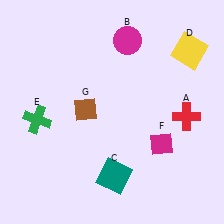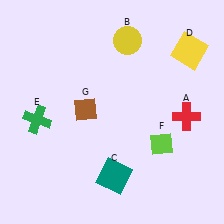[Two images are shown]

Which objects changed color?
B changed from magenta to yellow. F changed from magenta to lime.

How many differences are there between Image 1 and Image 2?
There are 2 differences between the two images.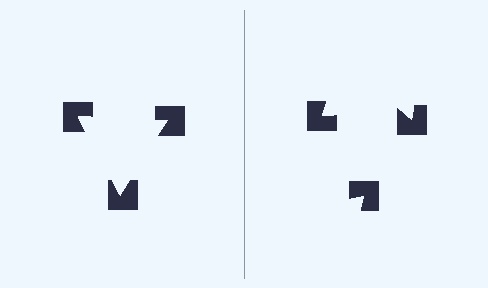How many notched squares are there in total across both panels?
6 — 3 on each side.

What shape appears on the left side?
An illusory triangle.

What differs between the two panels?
The notched squares are positioned identically on both sides; only the wedge orientations differ. On the left they align to a triangle; on the right they are misaligned.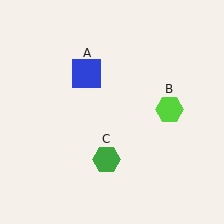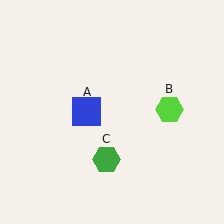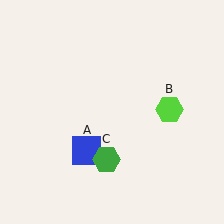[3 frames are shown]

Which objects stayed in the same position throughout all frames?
Lime hexagon (object B) and green hexagon (object C) remained stationary.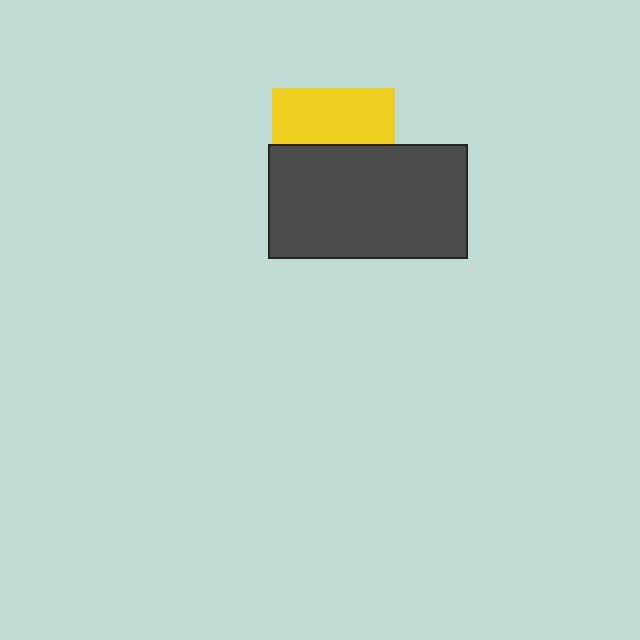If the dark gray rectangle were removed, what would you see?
You would see the complete yellow square.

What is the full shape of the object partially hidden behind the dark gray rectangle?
The partially hidden object is a yellow square.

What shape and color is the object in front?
The object in front is a dark gray rectangle.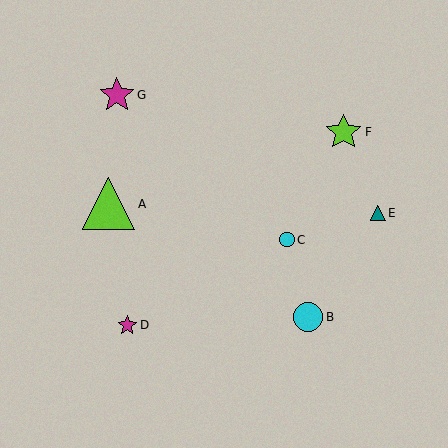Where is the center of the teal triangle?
The center of the teal triangle is at (378, 213).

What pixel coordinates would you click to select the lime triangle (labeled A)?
Click at (109, 204) to select the lime triangle A.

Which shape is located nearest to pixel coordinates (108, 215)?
The lime triangle (labeled A) at (109, 204) is nearest to that location.